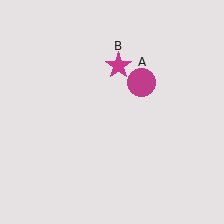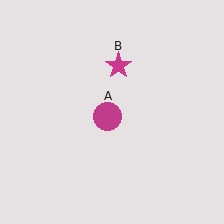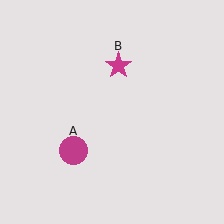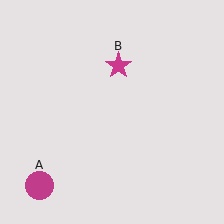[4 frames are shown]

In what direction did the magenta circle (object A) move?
The magenta circle (object A) moved down and to the left.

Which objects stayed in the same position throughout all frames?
Magenta star (object B) remained stationary.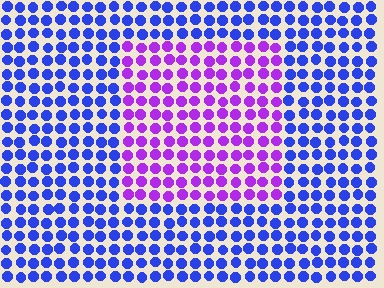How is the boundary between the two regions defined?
The boundary is defined purely by a slight shift in hue (about 50 degrees). Spacing, size, and orientation are identical on both sides.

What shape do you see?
I see a rectangle.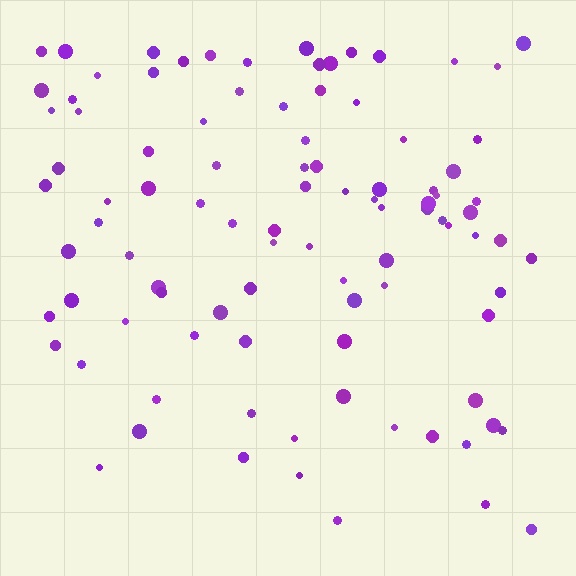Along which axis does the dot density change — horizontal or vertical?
Vertical.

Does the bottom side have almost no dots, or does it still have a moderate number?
Still a moderate number, just noticeably fewer than the top.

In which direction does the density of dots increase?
From bottom to top, with the top side densest.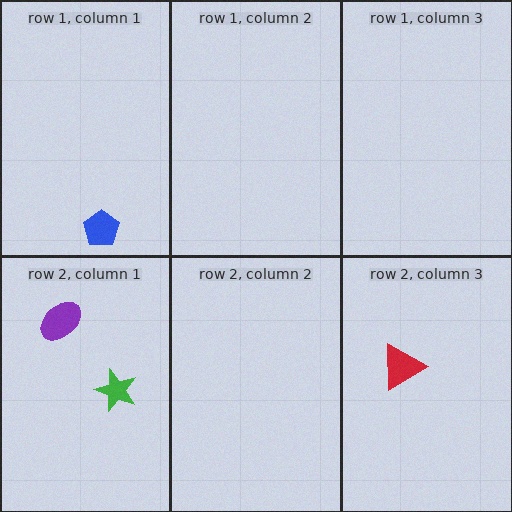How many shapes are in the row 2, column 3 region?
1.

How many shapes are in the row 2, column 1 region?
2.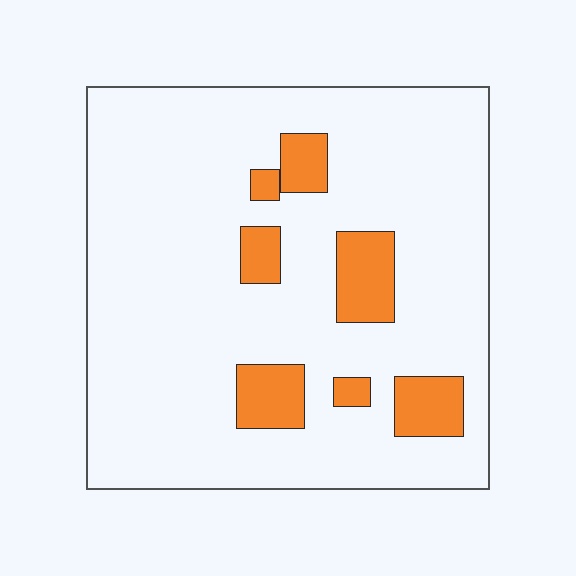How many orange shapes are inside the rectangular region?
7.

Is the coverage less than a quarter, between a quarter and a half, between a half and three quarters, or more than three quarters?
Less than a quarter.